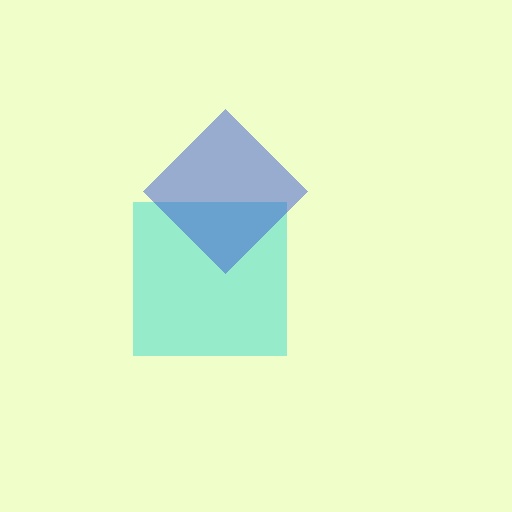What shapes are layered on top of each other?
The layered shapes are: a cyan square, a blue diamond.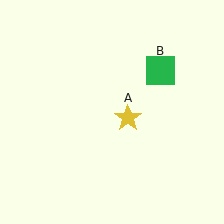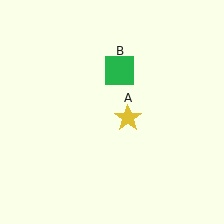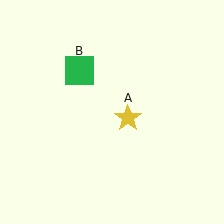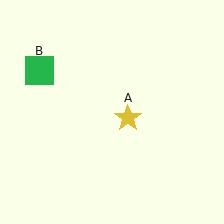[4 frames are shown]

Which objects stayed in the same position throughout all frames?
Yellow star (object A) remained stationary.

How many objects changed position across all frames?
1 object changed position: green square (object B).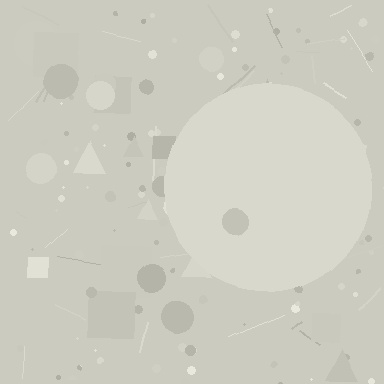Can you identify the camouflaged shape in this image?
The camouflaged shape is a circle.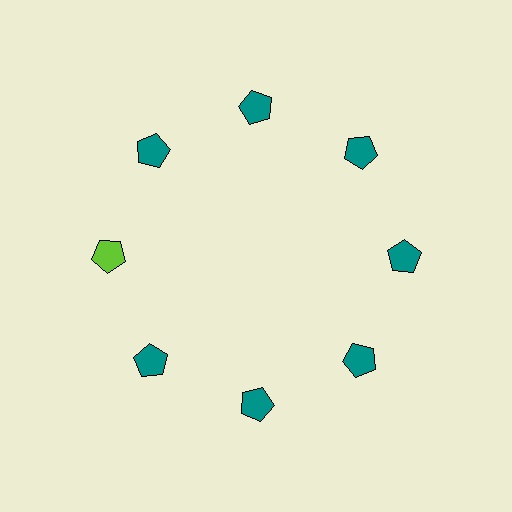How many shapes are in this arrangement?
There are 8 shapes arranged in a ring pattern.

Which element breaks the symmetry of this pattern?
The lime pentagon at roughly the 9 o'clock position breaks the symmetry. All other shapes are teal pentagons.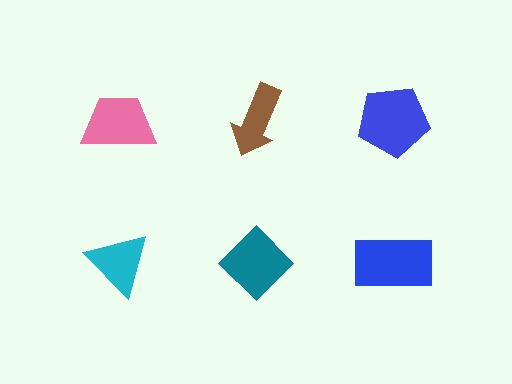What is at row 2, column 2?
A teal diamond.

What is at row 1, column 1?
A pink trapezoid.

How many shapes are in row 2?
3 shapes.